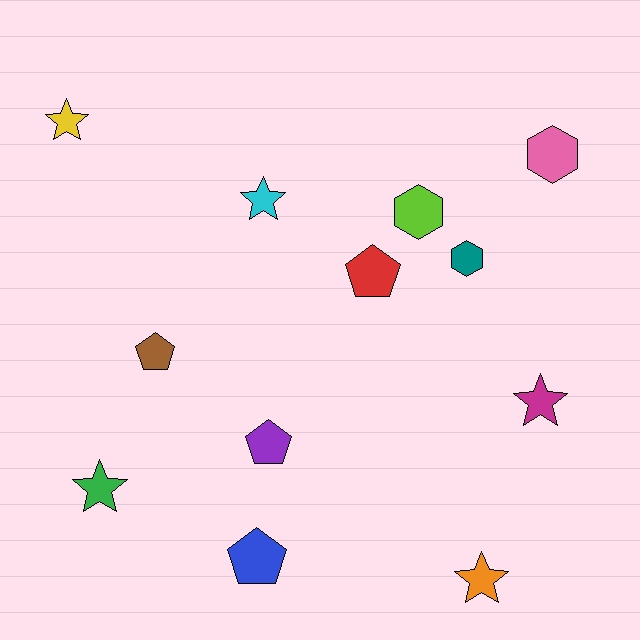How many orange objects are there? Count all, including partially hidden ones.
There is 1 orange object.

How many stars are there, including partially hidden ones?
There are 5 stars.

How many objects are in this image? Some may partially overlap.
There are 12 objects.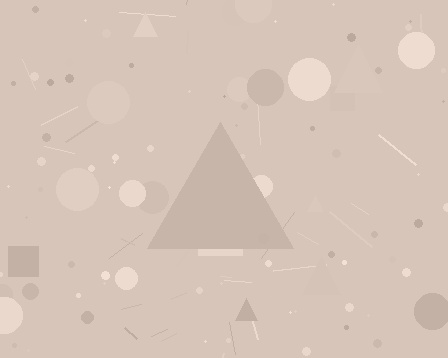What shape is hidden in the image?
A triangle is hidden in the image.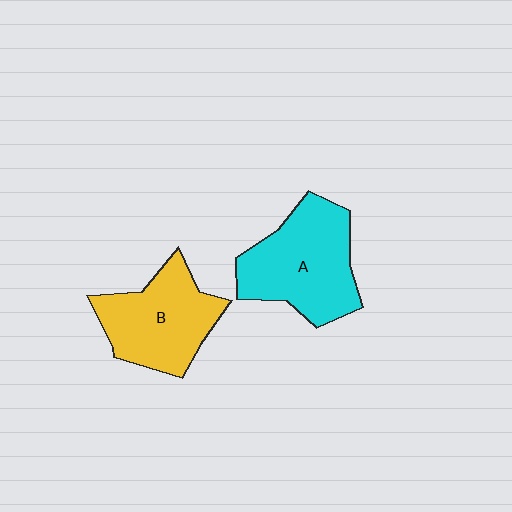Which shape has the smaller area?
Shape B (yellow).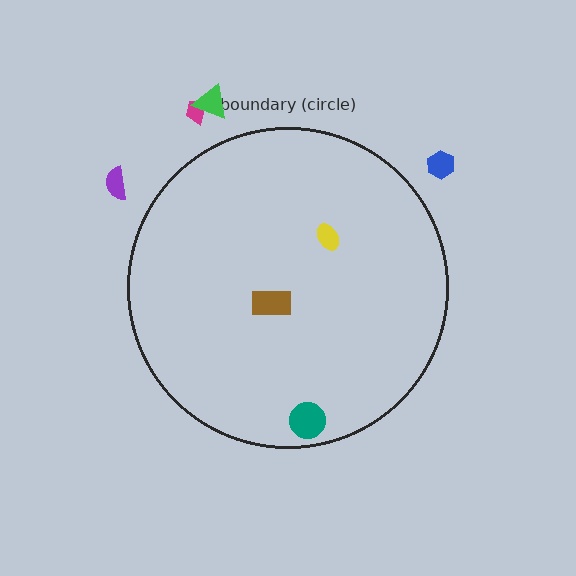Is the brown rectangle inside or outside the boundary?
Inside.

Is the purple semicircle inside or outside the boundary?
Outside.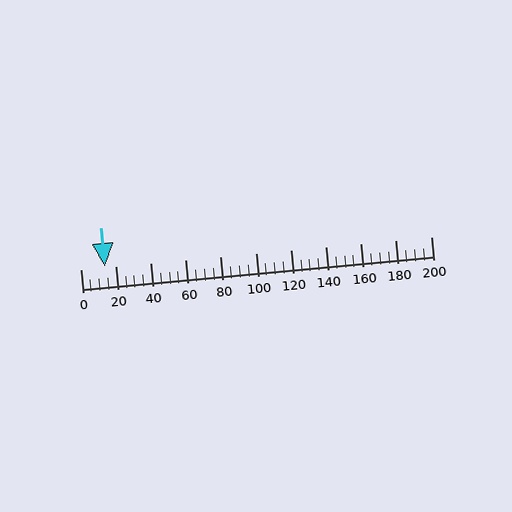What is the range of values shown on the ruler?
The ruler shows values from 0 to 200.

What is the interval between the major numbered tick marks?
The major tick marks are spaced 20 units apart.